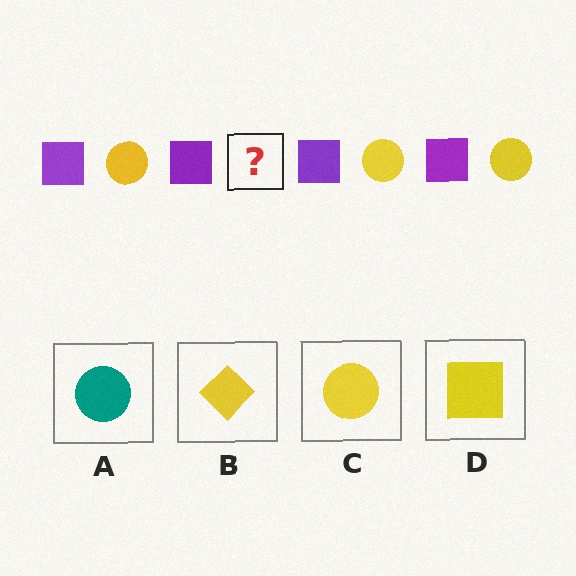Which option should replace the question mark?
Option C.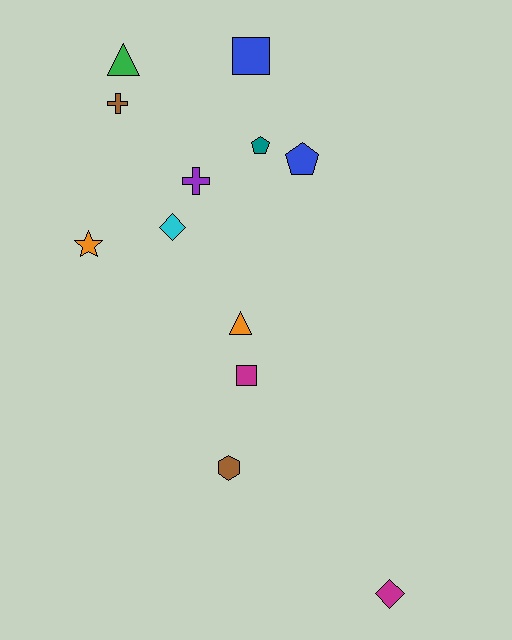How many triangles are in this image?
There are 2 triangles.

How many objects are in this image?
There are 12 objects.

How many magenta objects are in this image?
There are 2 magenta objects.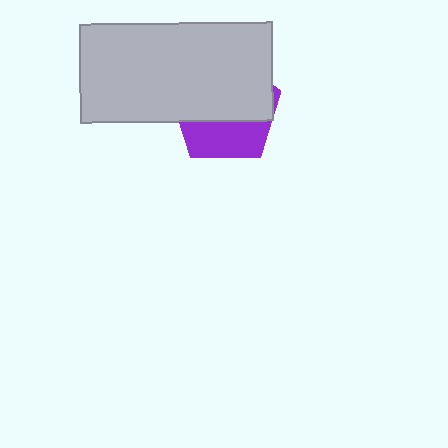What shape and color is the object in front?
The object in front is a light gray rectangle.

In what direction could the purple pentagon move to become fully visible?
The purple pentagon could move down. That would shift it out from behind the light gray rectangle entirely.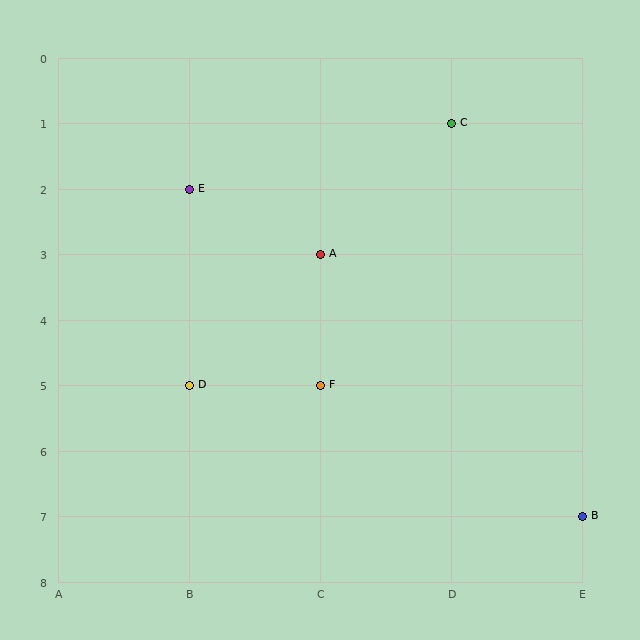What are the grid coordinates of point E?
Point E is at grid coordinates (B, 2).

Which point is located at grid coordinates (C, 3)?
Point A is at (C, 3).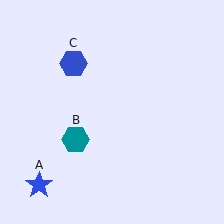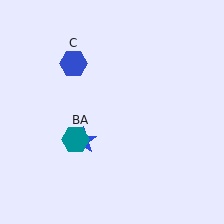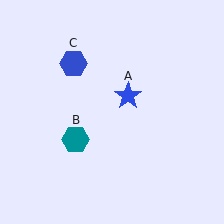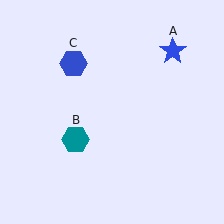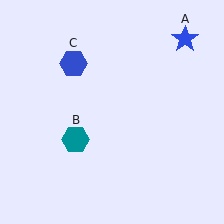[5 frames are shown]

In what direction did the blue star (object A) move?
The blue star (object A) moved up and to the right.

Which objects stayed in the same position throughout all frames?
Teal hexagon (object B) and blue hexagon (object C) remained stationary.